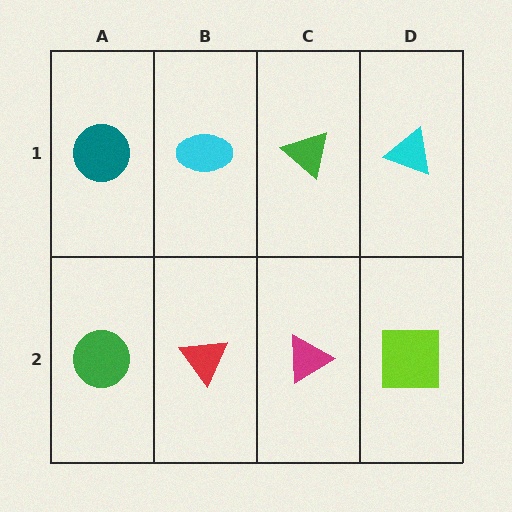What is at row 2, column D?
A lime square.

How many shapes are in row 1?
4 shapes.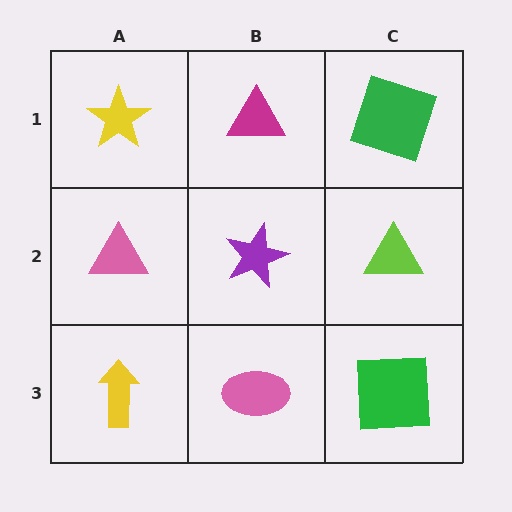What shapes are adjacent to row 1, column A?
A pink triangle (row 2, column A), a magenta triangle (row 1, column B).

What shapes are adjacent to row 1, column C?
A lime triangle (row 2, column C), a magenta triangle (row 1, column B).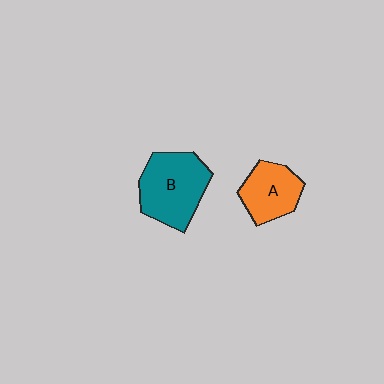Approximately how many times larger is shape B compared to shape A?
Approximately 1.4 times.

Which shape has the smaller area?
Shape A (orange).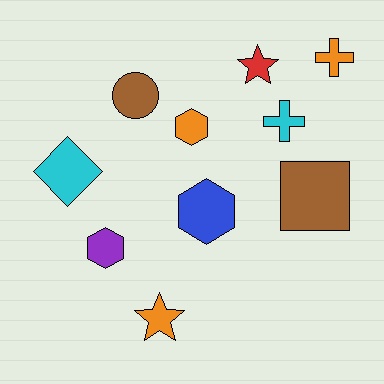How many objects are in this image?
There are 10 objects.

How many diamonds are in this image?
There is 1 diamond.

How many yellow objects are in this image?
There are no yellow objects.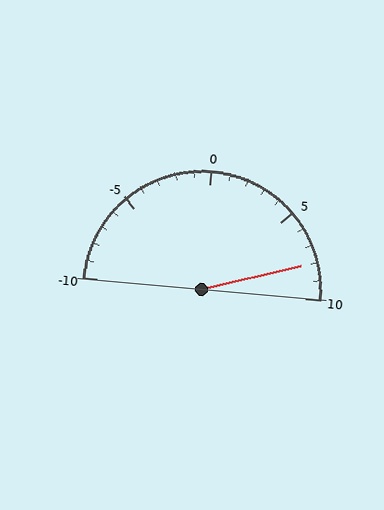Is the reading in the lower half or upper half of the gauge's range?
The reading is in the upper half of the range (-10 to 10).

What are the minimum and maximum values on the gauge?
The gauge ranges from -10 to 10.